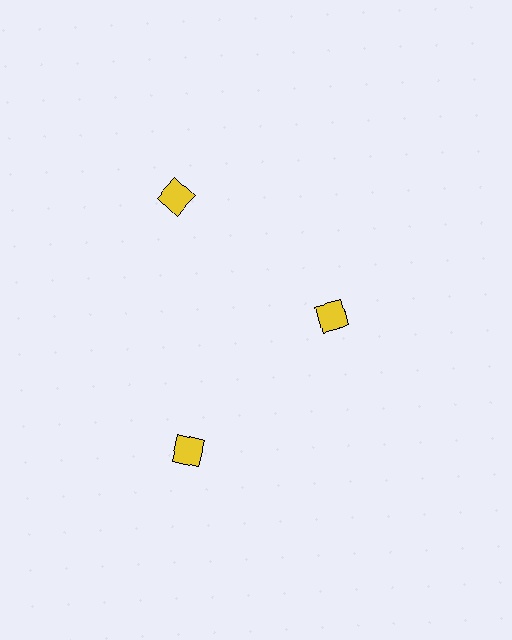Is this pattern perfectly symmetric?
No. The 3 yellow diamonds are arranged in a ring, but one element near the 3 o'clock position is pulled inward toward the center, breaking the 3-fold rotational symmetry.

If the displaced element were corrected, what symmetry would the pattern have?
It would have 3-fold rotational symmetry — the pattern would map onto itself every 120 degrees.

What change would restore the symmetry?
The symmetry would be restored by moving it outward, back onto the ring so that all 3 diamonds sit at equal angles and equal distance from the center.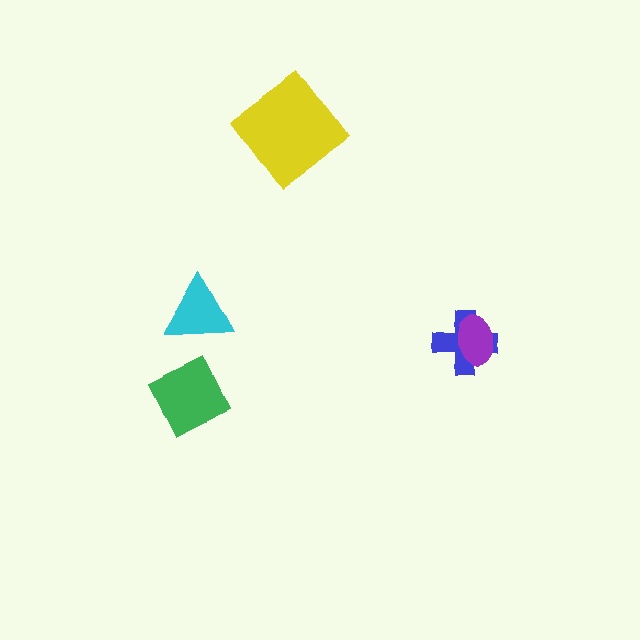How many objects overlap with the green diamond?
0 objects overlap with the green diamond.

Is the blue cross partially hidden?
Yes, it is partially covered by another shape.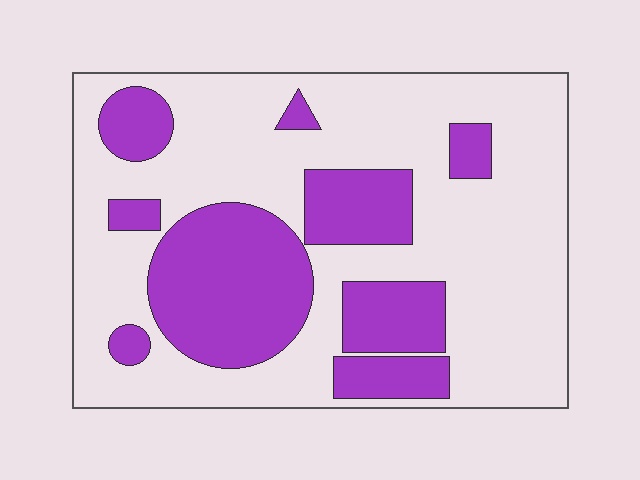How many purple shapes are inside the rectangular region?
9.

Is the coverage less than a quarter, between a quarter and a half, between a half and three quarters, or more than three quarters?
Between a quarter and a half.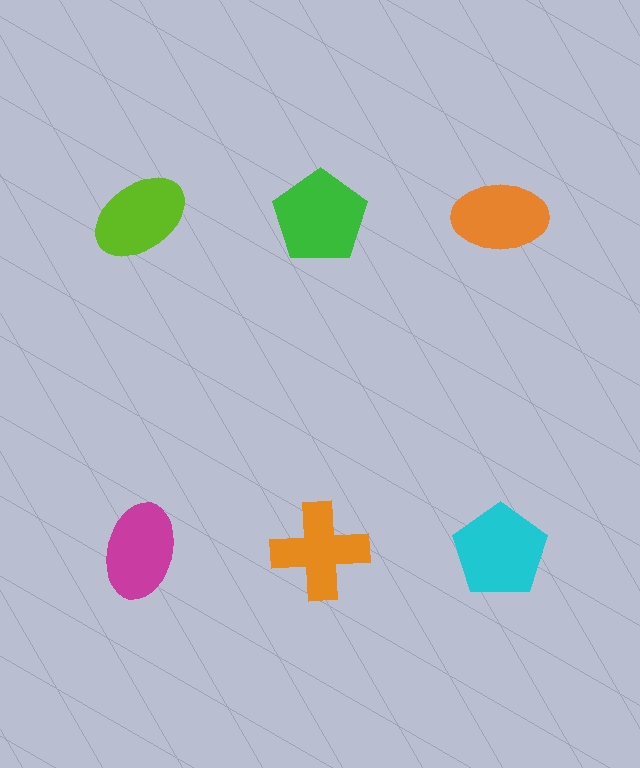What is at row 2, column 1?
A magenta ellipse.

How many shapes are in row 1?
3 shapes.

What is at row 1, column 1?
A lime ellipse.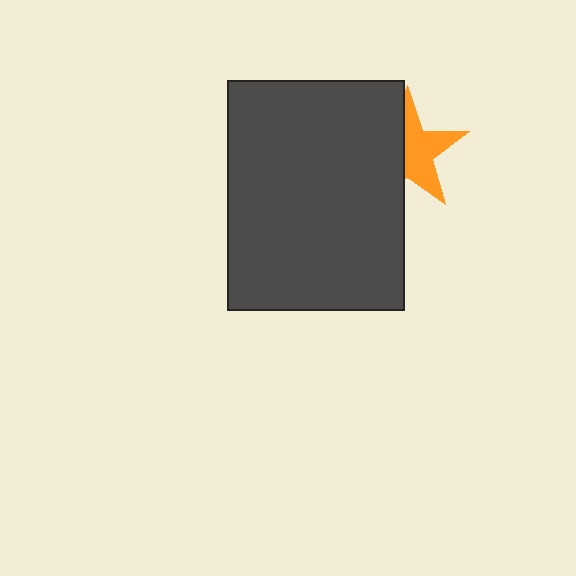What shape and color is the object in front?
The object in front is a dark gray rectangle.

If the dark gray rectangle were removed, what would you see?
You would see the complete orange star.